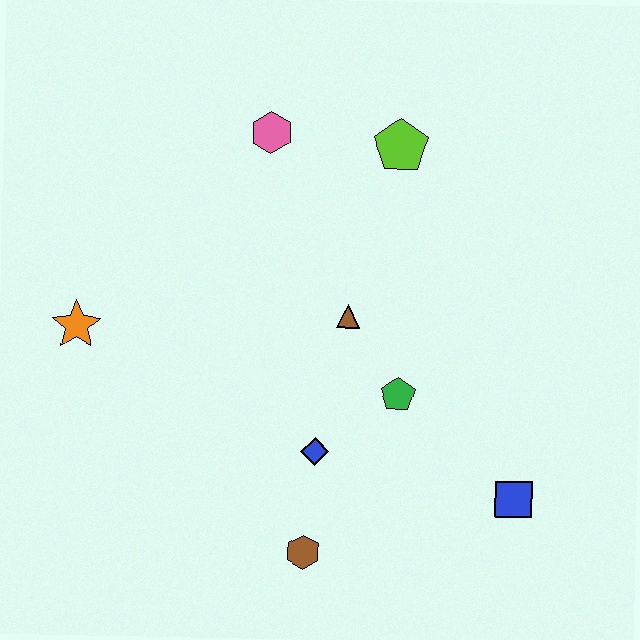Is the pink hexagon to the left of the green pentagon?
Yes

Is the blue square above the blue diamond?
No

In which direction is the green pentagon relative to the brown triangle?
The green pentagon is below the brown triangle.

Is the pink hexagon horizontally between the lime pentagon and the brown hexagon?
No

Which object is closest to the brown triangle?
The green pentagon is closest to the brown triangle.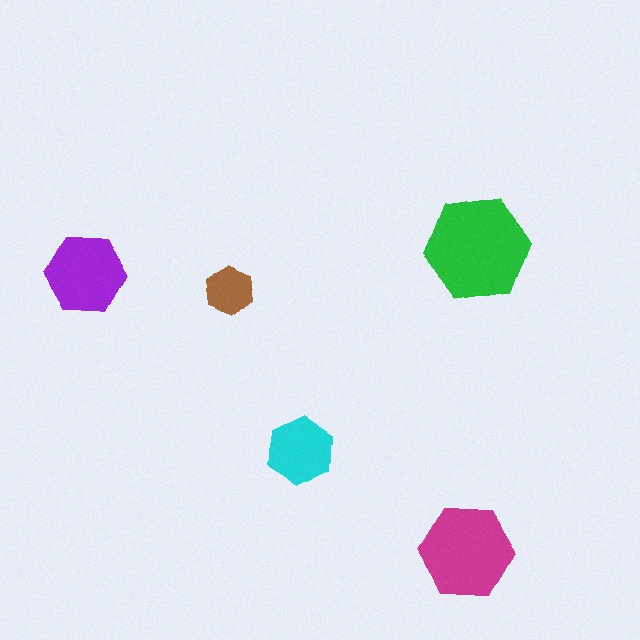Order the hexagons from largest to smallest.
the green one, the magenta one, the purple one, the cyan one, the brown one.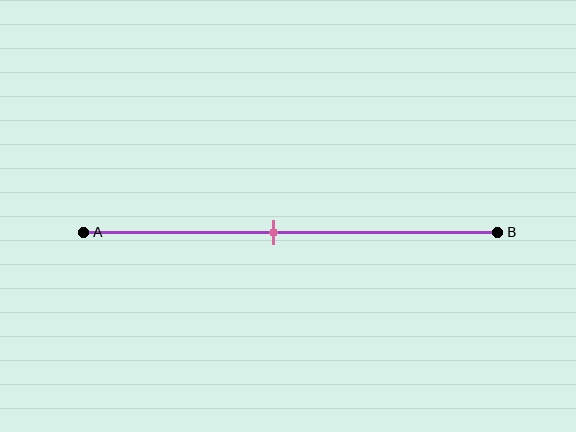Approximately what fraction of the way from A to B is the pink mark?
The pink mark is approximately 45% of the way from A to B.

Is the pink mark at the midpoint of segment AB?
No, the mark is at about 45% from A, not at the 50% midpoint.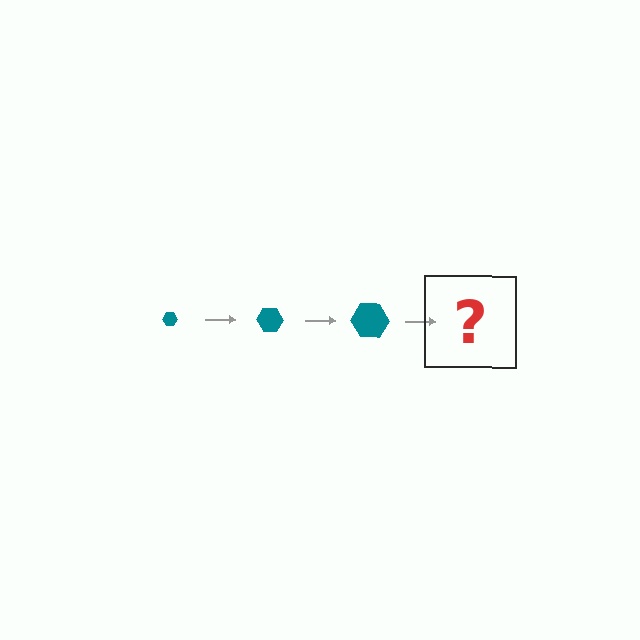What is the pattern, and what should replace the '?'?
The pattern is that the hexagon gets progressively larger each step. The '?' should be a teal hexagon, larger than the previous one.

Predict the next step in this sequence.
The next step is a teal hexagon, larger than the previous one.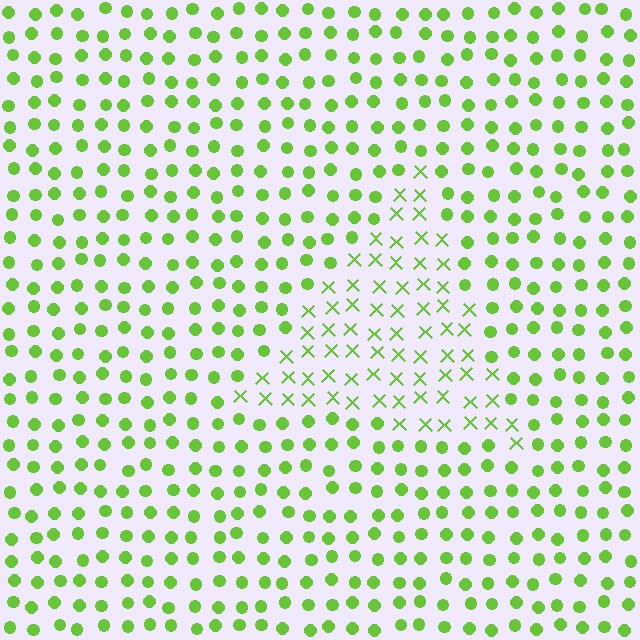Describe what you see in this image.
The image is filled with small lime elements arranged in a uniform grid. A triangle-shaped region contains X marks, while the surrounding area contains circles. The boundary is defined purely by the change in element shape.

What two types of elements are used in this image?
The image uses X marks inside the triangle region and circles outside it.